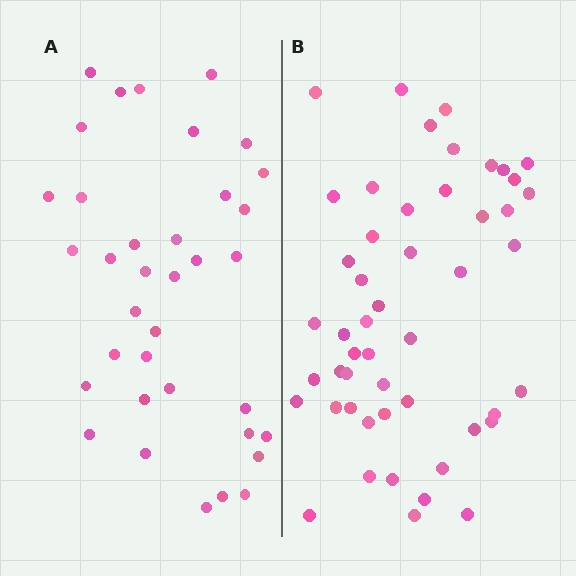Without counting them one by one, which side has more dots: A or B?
Region B (the right region) has more dots.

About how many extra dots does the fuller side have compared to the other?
Region B has approximately 15 more dots than region A.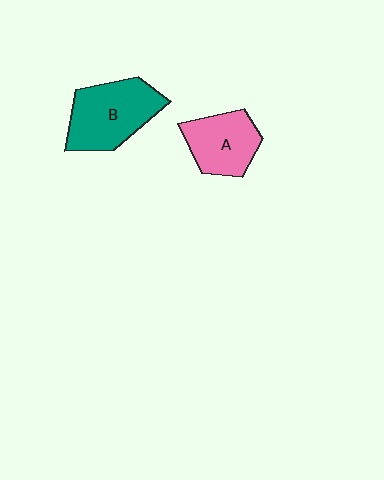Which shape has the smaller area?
Shape A (pink).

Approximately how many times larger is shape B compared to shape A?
Approximately 1.3 times.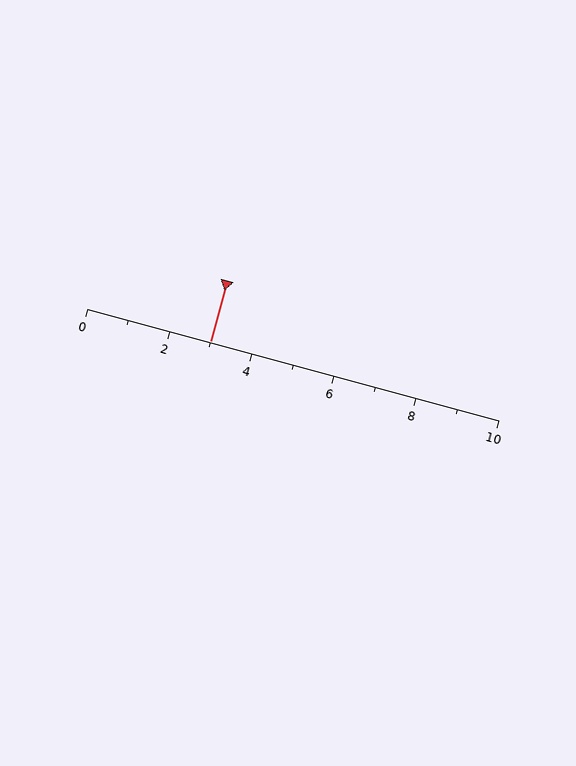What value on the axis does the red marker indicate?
The marker indicates approximately 3.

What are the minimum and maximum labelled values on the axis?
The axis runs from 0 to 10.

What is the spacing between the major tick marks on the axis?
The major ticks are spaced 2 apart.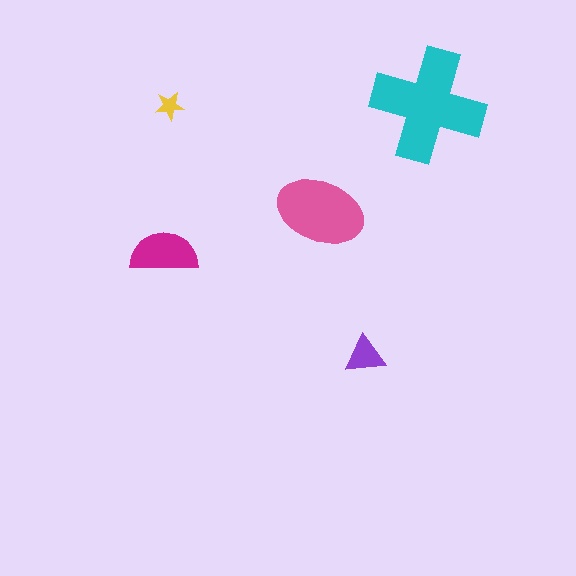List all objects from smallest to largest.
The yellow star, the purple triangle, the magenta semicircle, the pink ellipse, the cyan cross.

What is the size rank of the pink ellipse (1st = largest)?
2nd.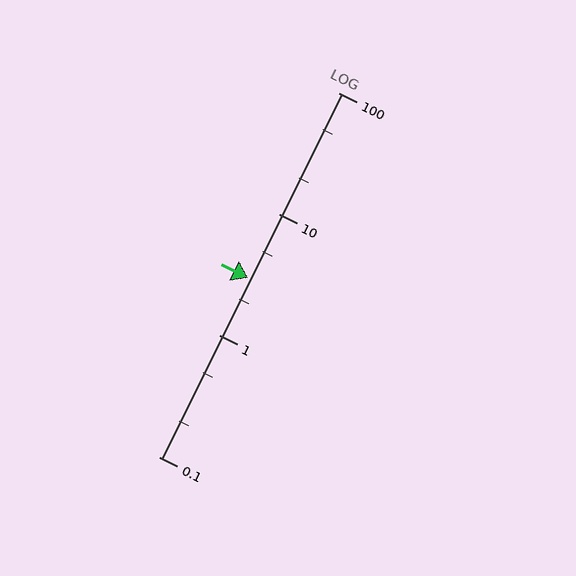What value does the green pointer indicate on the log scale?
The pointer indicates approximately 3.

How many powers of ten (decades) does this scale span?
The scale spans 3 decades, from 0.1 to 100.